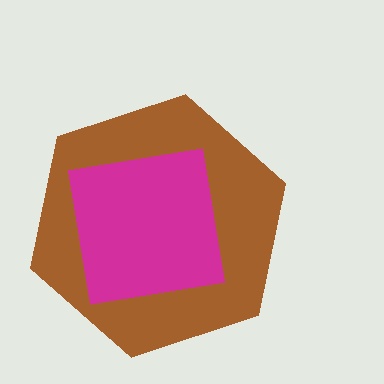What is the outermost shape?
The brown hexagon.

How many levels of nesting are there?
2.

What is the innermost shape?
The magenta square.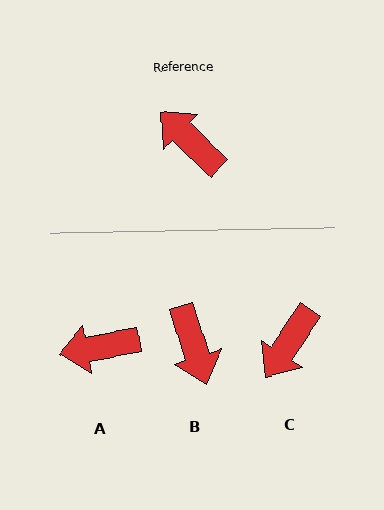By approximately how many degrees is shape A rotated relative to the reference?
Approximately 55 degrees counter-clockwise.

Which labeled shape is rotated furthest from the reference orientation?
B, about 153 degrees away.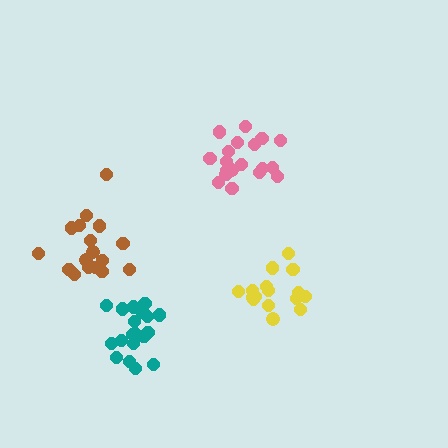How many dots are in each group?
Group 1: 17 dots, Group 2: 17 dots, Group 3: 19 dots, Group 4: 19 dots (72 total).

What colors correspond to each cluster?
The clusters are colored: brown, yellow, pink, teal.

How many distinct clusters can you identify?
There are 4 distinct clusters.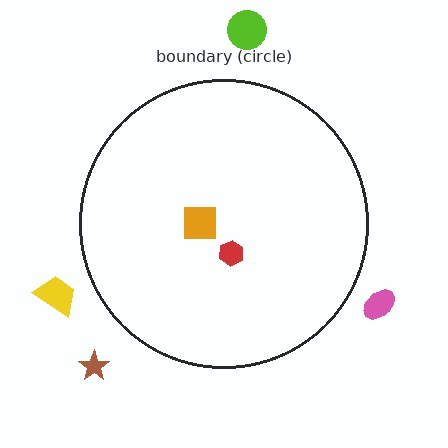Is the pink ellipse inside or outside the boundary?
Outside.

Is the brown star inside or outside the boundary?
Outside.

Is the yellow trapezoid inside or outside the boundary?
Outside.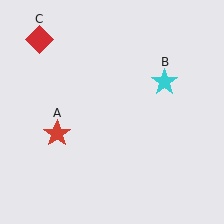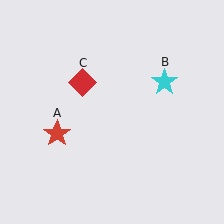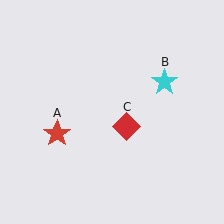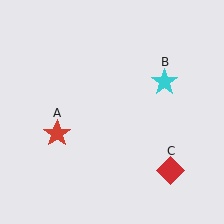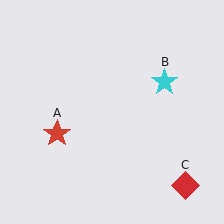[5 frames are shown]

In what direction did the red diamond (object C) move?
The red diamond (object C) moved down and to the right.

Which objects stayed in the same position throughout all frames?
Red star (object A) and cyan star (object B) remained stationary.